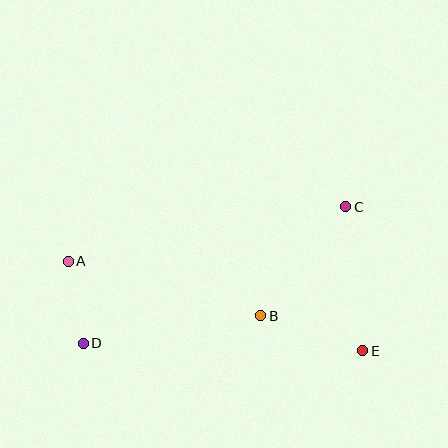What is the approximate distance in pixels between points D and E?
The distance between D and E is approximately 280 pixels.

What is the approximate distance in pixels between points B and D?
The distance between B and D is approximately 179 pixels.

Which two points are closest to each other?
Points A and D are closest to each other.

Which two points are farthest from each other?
Points A and E are farthest from each other.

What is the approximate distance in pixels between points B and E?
The distance between B and E is approximately 108 pixels.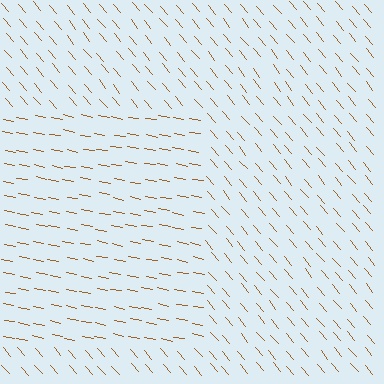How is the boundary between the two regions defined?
The boundary is defined purely by a change in line orientation (approximately 39 degrees difference). All lines are the same color and thickness.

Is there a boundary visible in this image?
Yes, there is a texture boundary formed by a change in line orientation.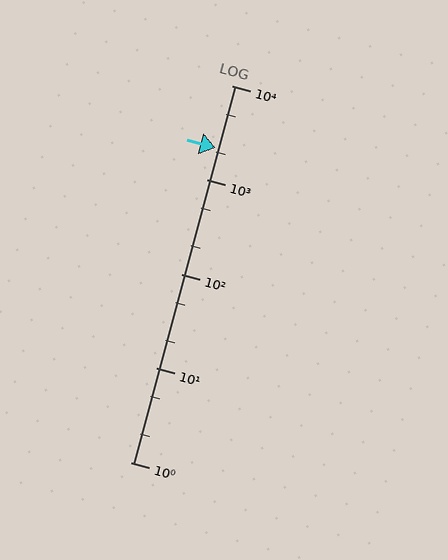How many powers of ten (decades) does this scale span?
The scale spans 4 decades, from 1 to 10000.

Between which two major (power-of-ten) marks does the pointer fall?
The pointer is between 1000 and 10000.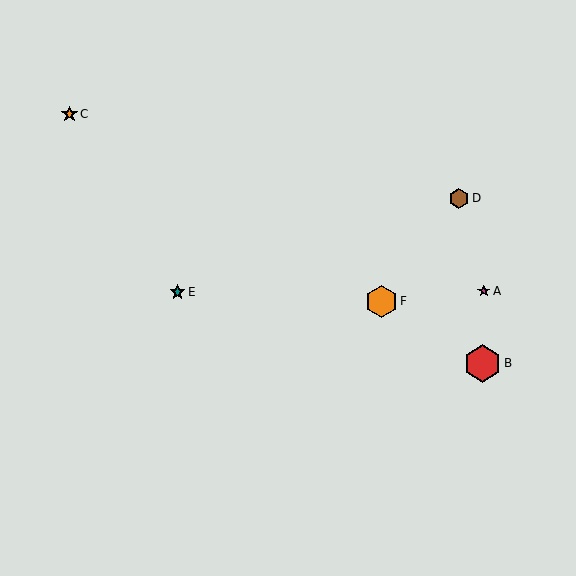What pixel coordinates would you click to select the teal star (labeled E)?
Click at (178, 292) to select the teal star E.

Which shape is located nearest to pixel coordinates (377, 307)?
The orange hexagon (labeled F) at (381, 301) is nearest to that location.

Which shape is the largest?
The red hexagon (labeled B) is the largest.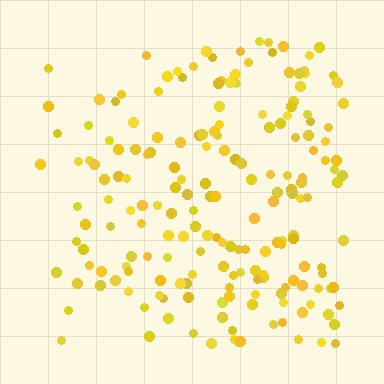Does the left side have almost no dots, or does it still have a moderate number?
Still a moderate number, just noticeably fewer than the right.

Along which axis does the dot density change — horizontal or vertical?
Horizontal.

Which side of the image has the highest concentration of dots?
The right.